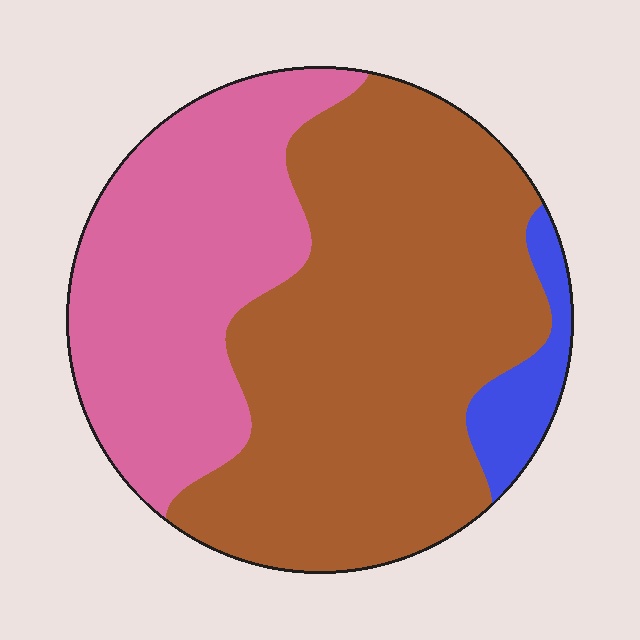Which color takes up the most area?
Brown, at roughly 60%.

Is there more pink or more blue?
Pink.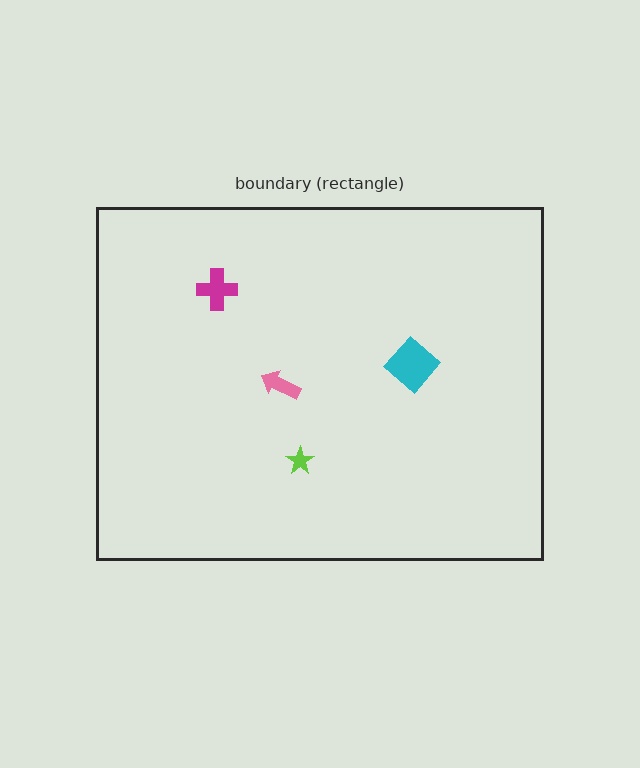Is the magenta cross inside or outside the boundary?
Inside.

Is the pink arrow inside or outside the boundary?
Inside.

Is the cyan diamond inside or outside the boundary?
Inside.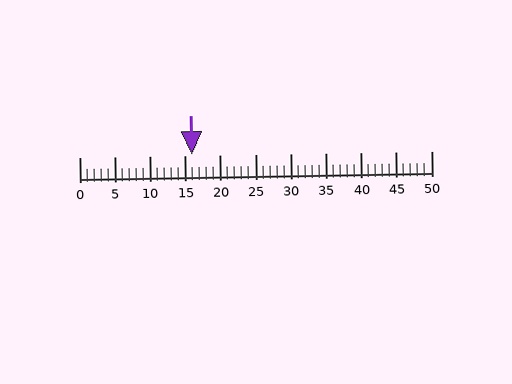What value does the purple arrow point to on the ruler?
The purple arrow points to approximately 16.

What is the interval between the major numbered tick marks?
The major tick marks are spaced 5 units apart.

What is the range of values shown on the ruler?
The ruler shows values from 0 to 50.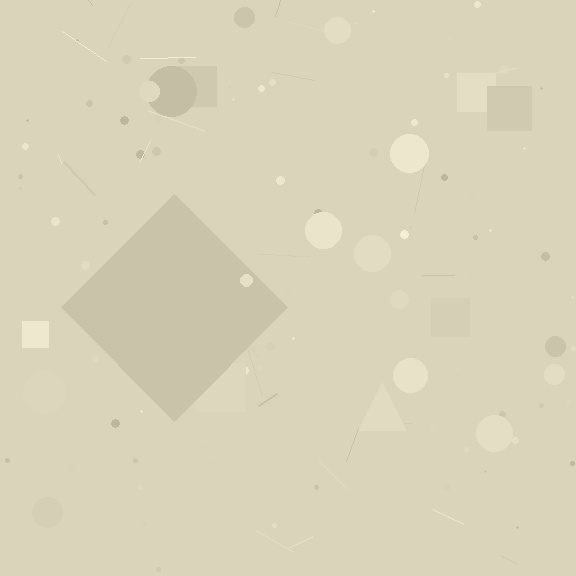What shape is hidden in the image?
A diamond is hidden in the image.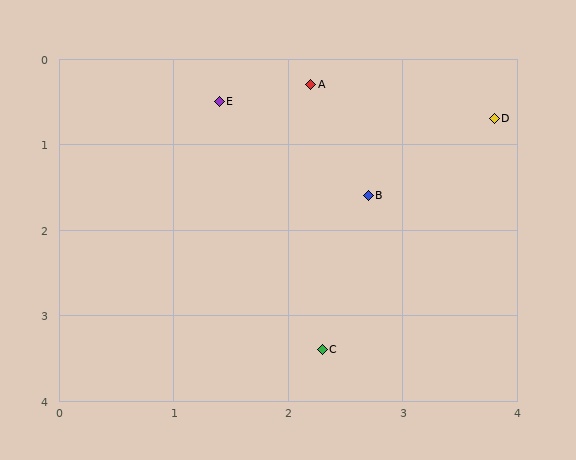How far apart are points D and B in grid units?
Points D and B are about 1.4 grid units apart.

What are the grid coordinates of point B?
Point B is at approximately (2.7, 1.6).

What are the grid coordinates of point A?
Point A is at approximately (2.2, 0.3).